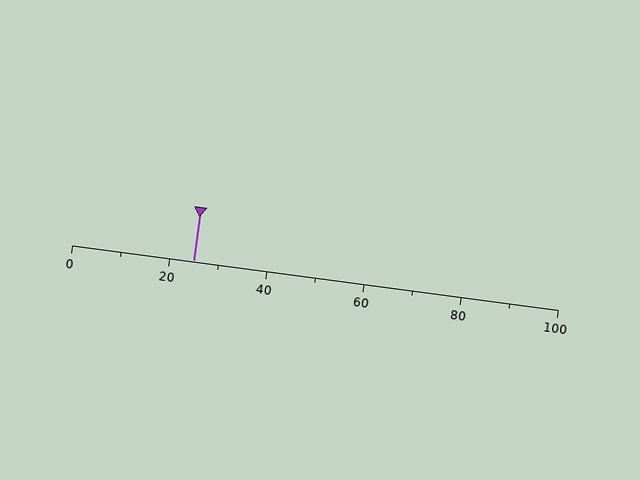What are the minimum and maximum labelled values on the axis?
The axis runs from 0 to 100.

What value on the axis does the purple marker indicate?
The marker indicates approximately 25.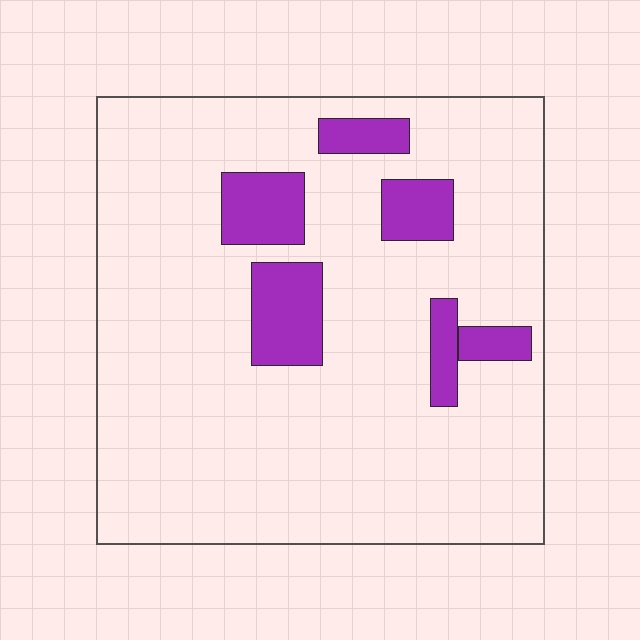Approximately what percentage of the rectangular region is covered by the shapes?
Approximately 15%.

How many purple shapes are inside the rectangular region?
6.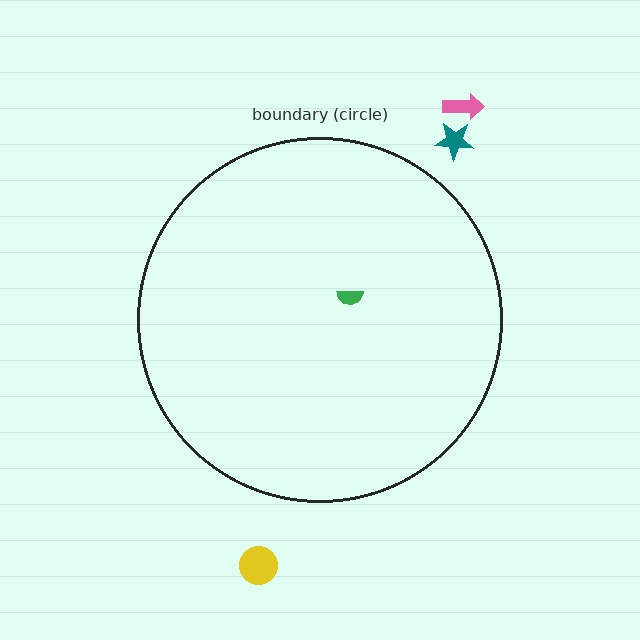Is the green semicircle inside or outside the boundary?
Inside.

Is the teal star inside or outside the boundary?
Outside.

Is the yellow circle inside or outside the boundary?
Outside.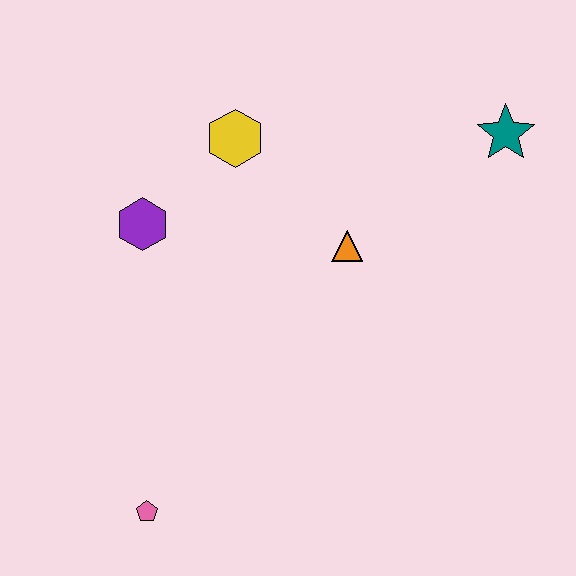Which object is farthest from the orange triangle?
The pink pentagon is farthest from the orange triangle.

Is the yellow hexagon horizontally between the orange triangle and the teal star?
No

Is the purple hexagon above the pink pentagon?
Yes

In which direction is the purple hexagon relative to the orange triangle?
The purple hexagon is to the left of the orange triangle.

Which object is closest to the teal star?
The orange triangle is closest to the teal star.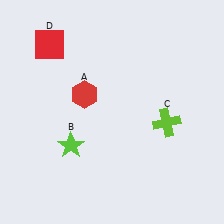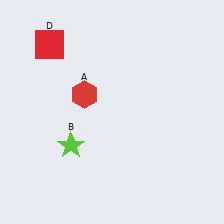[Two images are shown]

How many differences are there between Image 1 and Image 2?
There is 1 difference between the two images.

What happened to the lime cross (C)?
The lime cross (C) was removed in Image 2. It was in the bottom-right area of Image 1.